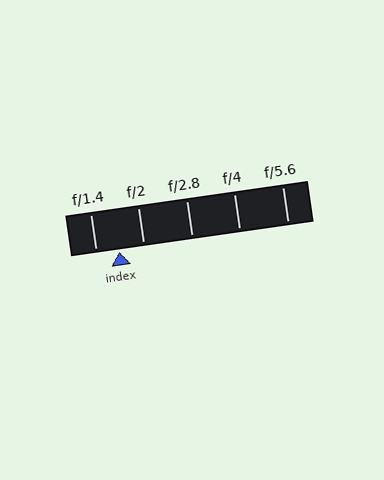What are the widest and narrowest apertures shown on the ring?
The widest aperture shown is f/1.4 and the narrowest is f/5.6.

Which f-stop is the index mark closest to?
The index mark is closest to f/1.4.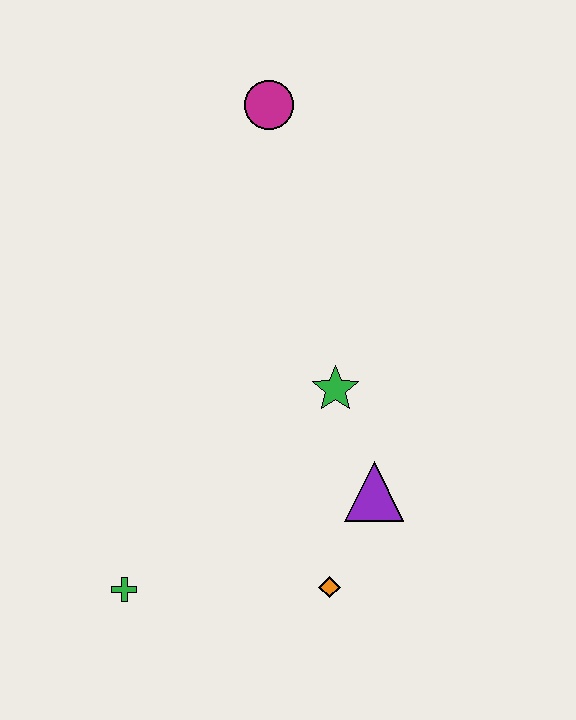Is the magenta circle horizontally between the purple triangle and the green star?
No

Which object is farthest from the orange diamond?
The magenta circle is farthest from the orange diamond.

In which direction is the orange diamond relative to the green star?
The orange diamond is below the green star.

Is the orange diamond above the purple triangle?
No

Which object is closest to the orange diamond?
The purple triangle is closest to the orange diamond.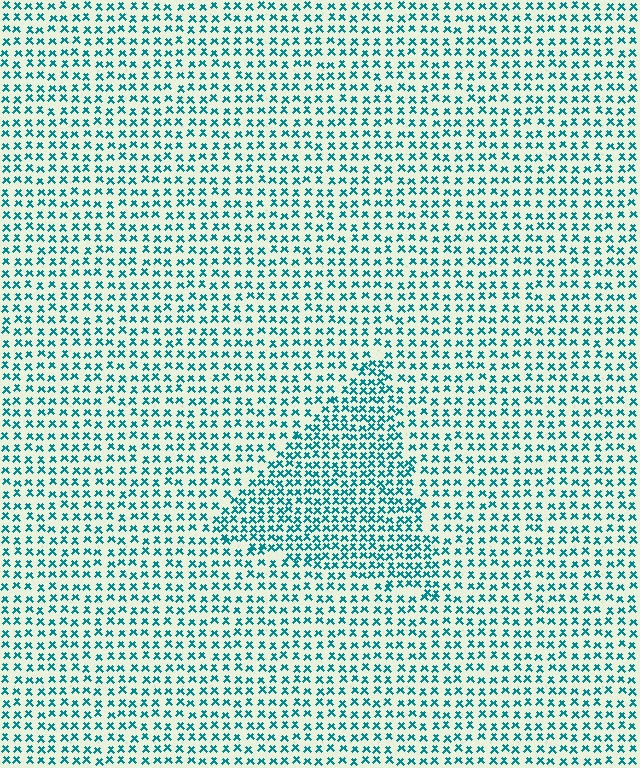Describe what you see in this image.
The image contains small teal elements arranged at two different densities. A triangle-shaped region is visible where the elements are more densely packed than the surrounding area.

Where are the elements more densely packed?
The elements are more densely packed inside the triangle boundary.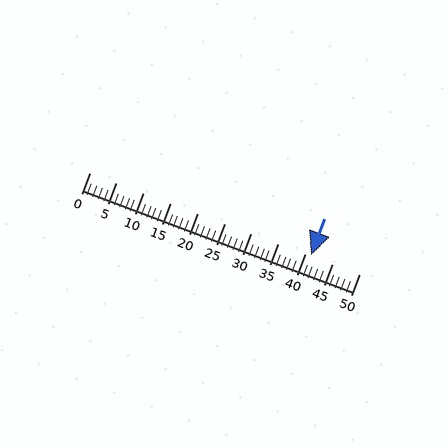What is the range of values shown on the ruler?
The ruler shows values from 0 to 50.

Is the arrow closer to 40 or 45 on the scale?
The arrow is closer to 40.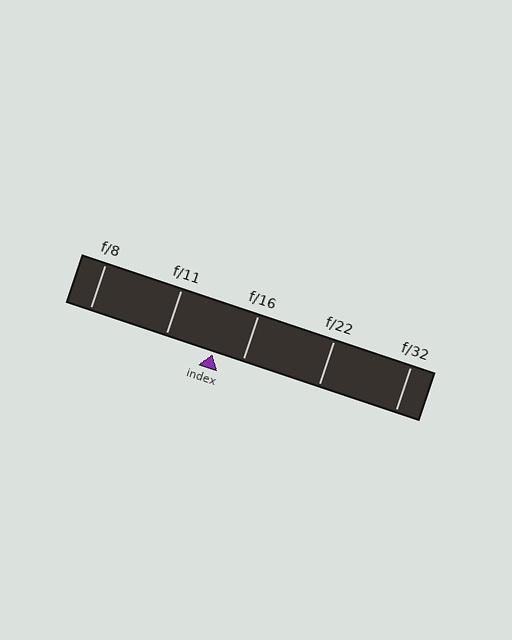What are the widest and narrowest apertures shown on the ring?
The widest aperture shown is f/8 and the narrowest is f/32.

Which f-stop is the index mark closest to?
The index mark is closest to f/16.